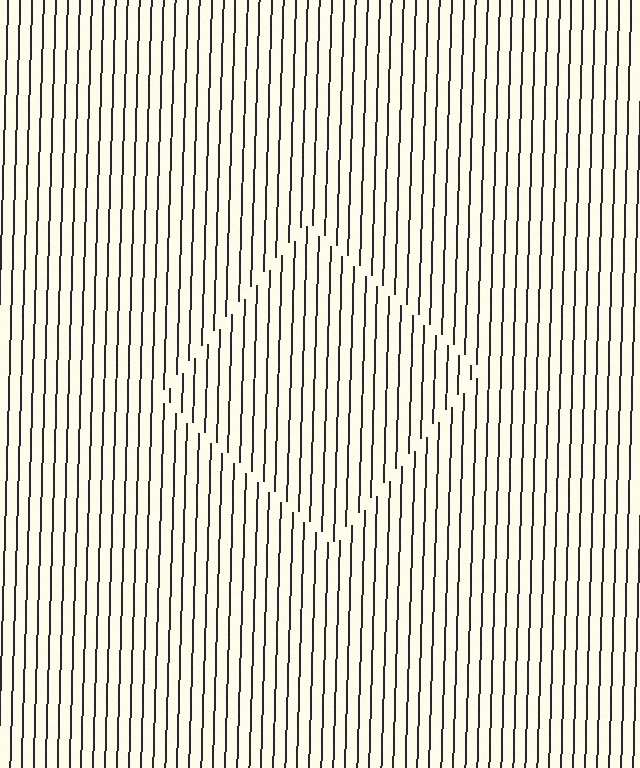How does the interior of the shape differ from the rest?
The interior of the shape contains the same grating, shifted by half a period — the contour is defined by the phase discontinuity where line-ends from the inner and outer gratings abut.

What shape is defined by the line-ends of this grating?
An illusory square. The interior of the shape contains the same grating, shifted by half a period — the contour is defined by the phase discontinuity where line-ends from the inner and outer gratings abut.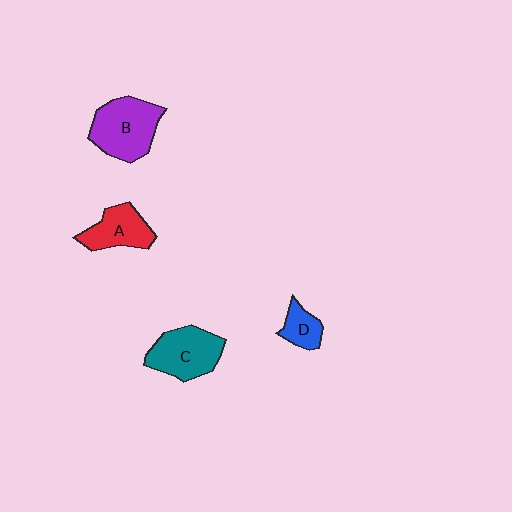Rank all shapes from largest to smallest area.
From largest to smallest: B (purple), C (teal), A (red), D (blue).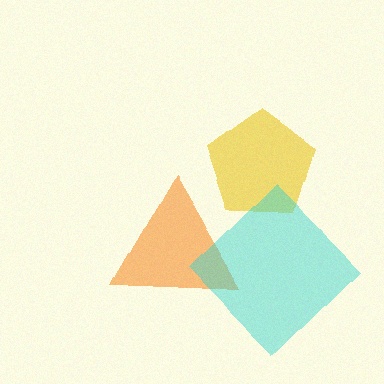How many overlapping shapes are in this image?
There are 3 overlapping shapes in the image.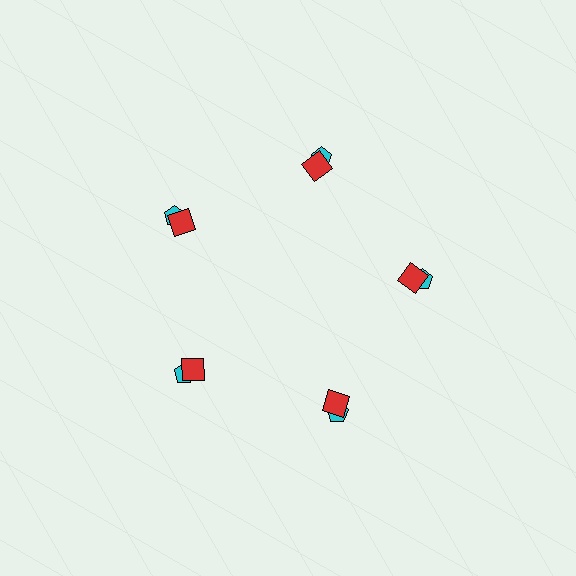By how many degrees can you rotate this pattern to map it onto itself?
The pattern maps onto itself every 72 degrees of rotation.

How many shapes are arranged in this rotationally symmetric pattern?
There are 10 shapes, arranged in 5 groups of 2.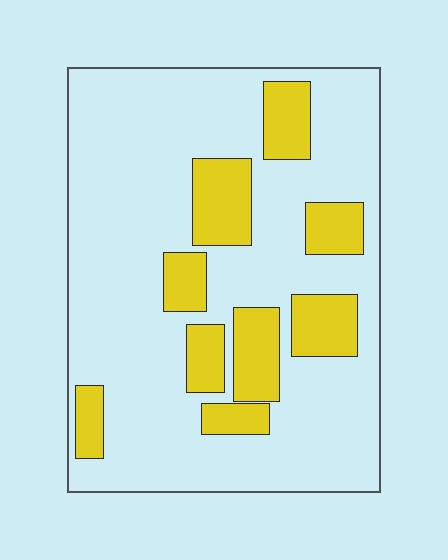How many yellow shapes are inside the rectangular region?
9.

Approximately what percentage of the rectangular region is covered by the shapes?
Approximately 25%.